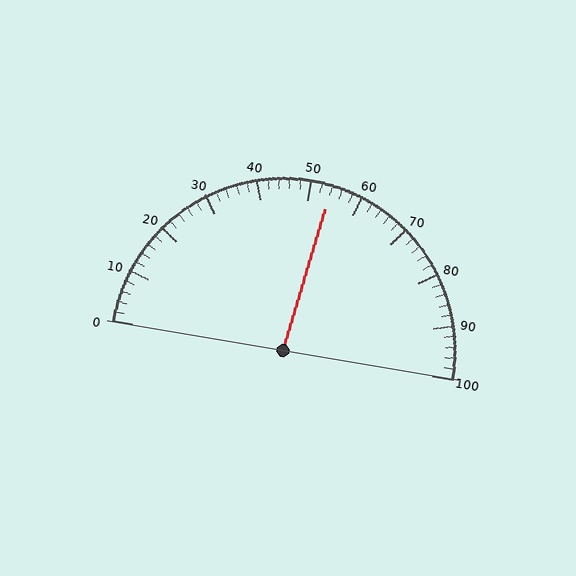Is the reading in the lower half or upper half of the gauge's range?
The reading is in the upper half of the range (0 to 100).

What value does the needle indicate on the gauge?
The needle indicates approximately 54.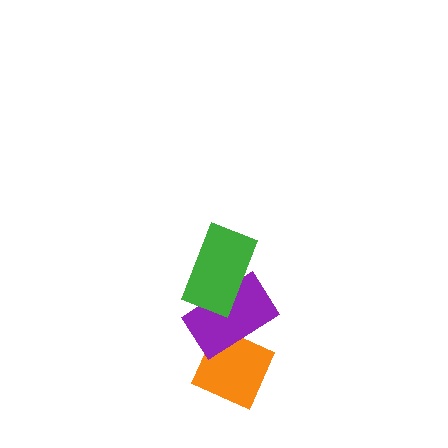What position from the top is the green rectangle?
The green rectangle is 1st from the top.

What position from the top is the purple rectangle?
The purple rectangle is 2nd from the top.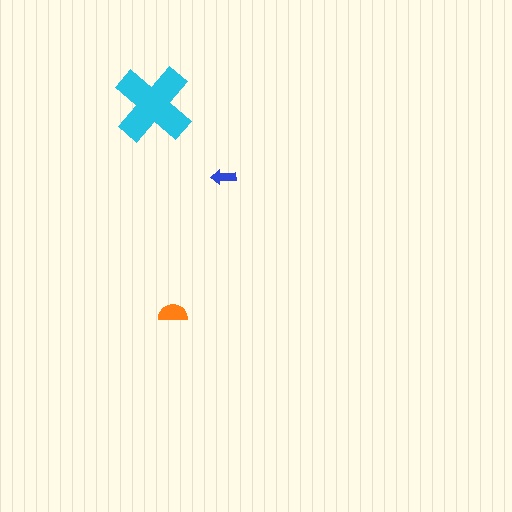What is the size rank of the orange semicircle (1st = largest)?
2nd.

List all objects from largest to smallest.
The cyan cross, the orange semicircle, the blue arrow.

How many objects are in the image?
There are 3 objects in the image.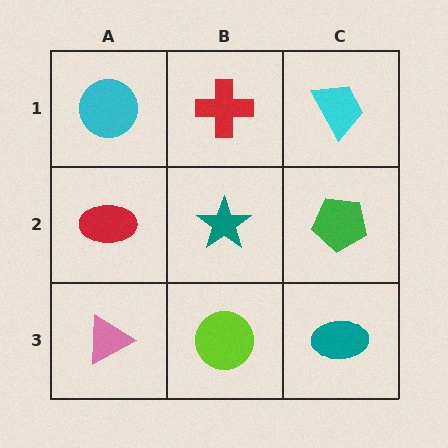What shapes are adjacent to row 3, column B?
A teal star (row 2, column B), a pink triangle (row 3, column A), a teal ellipse (row 3, column C).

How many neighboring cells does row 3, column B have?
3.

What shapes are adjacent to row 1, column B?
A teal star (row 2, column B), a cyan circle (row 1, column A), a cyan trapezoid (row 1, column C).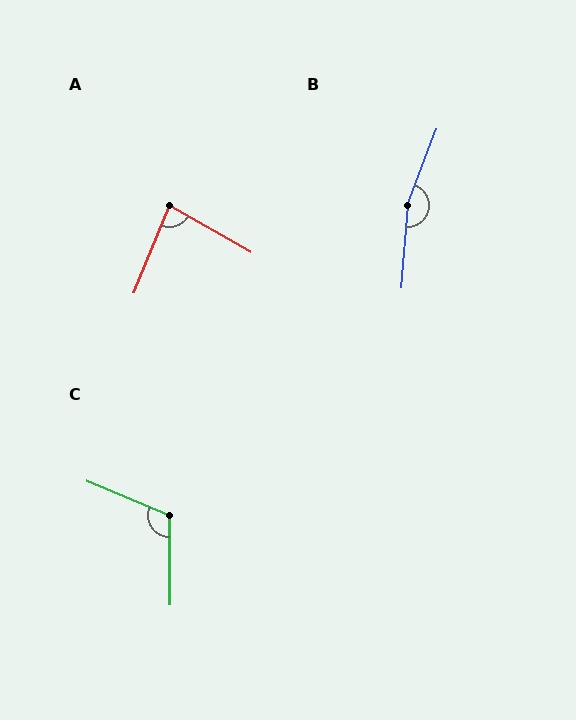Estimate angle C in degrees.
Approximately 113 degrees.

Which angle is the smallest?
A, at approximately 82 degrees.